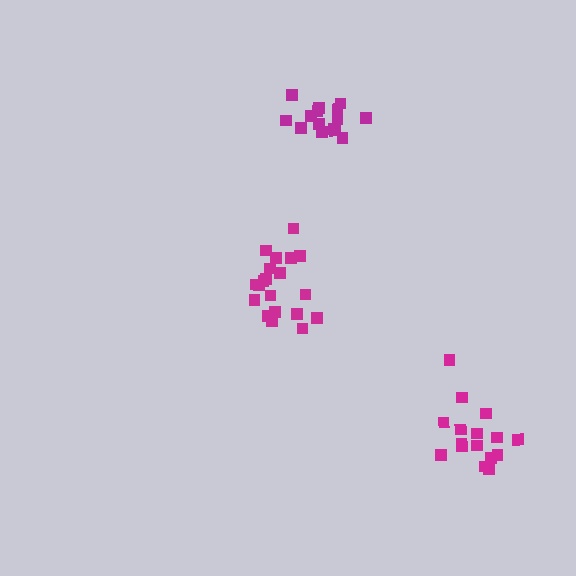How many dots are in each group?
Group 1: 16 dots, Group 2: 20 dots, Group 3: 15 dots (51 total).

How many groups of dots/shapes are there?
There are 3 groups.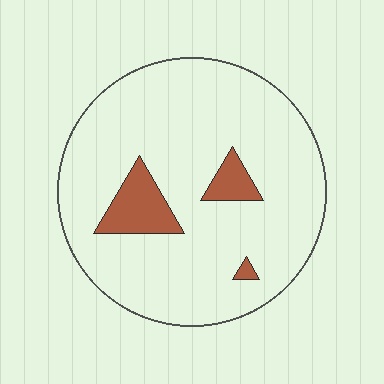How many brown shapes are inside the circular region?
3.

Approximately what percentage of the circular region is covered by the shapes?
Approximately 10%.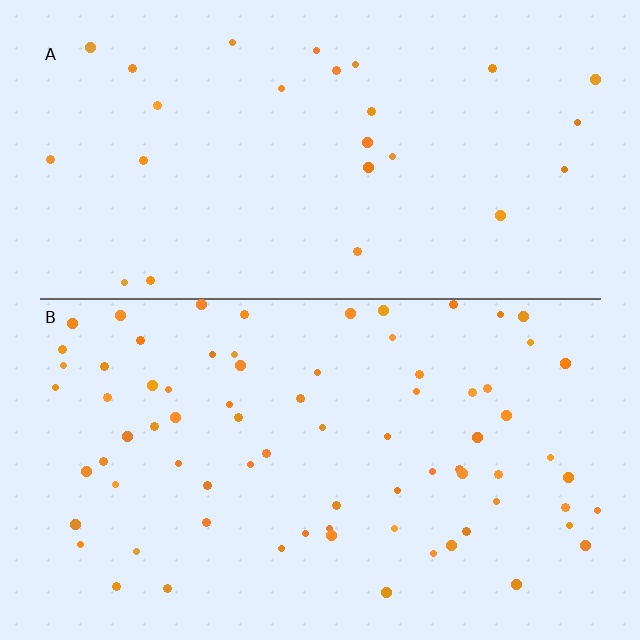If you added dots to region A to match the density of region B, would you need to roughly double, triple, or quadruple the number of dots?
Approximately triple.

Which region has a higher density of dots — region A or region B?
B (the bottom).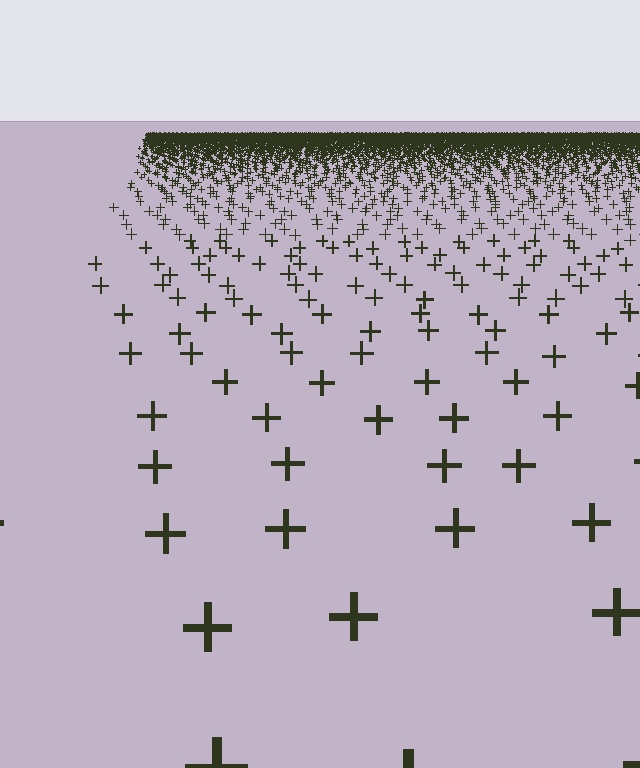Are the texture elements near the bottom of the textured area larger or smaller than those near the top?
Larger. Near the bottom, elements are closer to the viewer and appear at a bigger on-screen size.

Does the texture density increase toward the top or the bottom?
Density increases toward the top.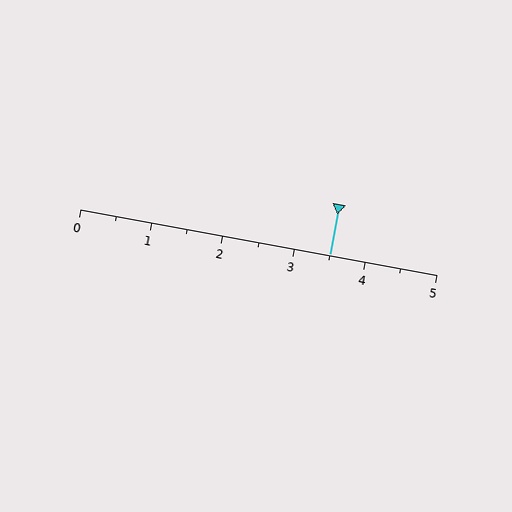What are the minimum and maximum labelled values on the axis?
The axis runs from 0 to 5.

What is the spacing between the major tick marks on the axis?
The major ticks are spaced 1 apart.